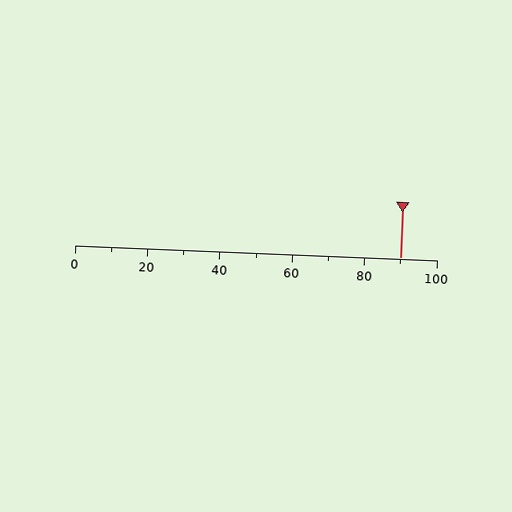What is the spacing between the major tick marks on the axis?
The major ticks are spaced 20 apart.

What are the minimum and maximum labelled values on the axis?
The axis runs from 0 to 100.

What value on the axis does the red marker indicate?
The marker indicates approximately 90.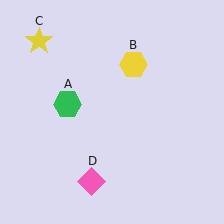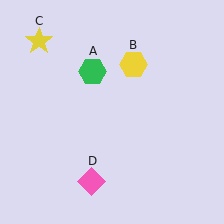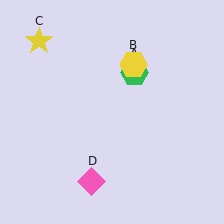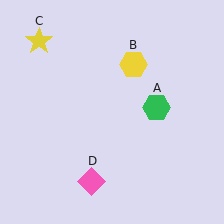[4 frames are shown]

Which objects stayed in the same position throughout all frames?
Yellow hexagon (object B) and yellow star (object C) and pink diamond (object D) remained stationary.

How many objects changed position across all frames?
1 object changed position: green hexagon (object A).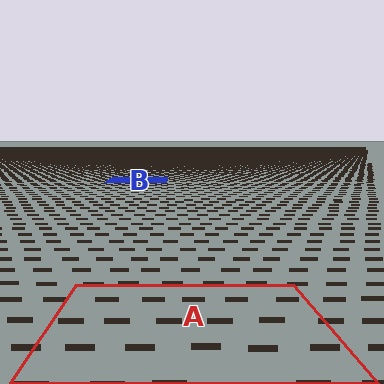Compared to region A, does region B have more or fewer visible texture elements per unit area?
Region B has more texture elements per unit area — they are packed more densely because it is farther away.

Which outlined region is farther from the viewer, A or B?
Region B is farther from the viewer — the texture elements inside it appear smaller and more densely packed.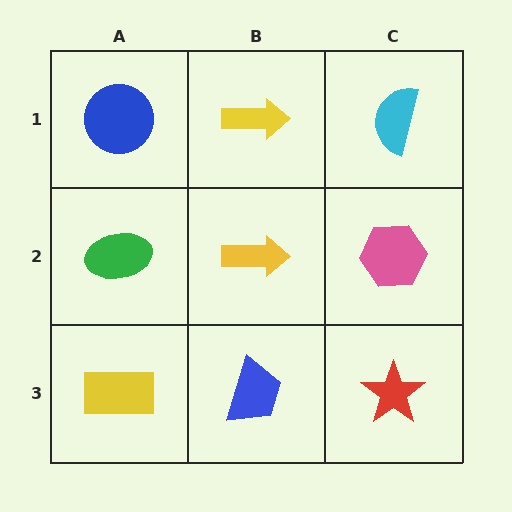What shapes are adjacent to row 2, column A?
A blue circle (row 1, column A), a yellow rectangle (row 3, column A), a yellow arrow (row 2, column B).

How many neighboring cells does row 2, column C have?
3.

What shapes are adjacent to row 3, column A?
A green ellipse (row 2, column A), a blue trapezoid (row 3, column B).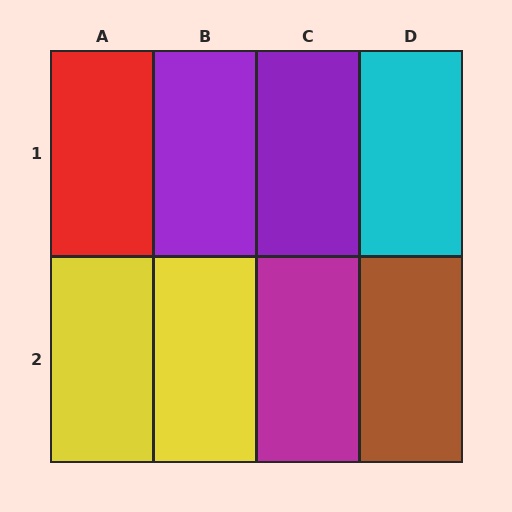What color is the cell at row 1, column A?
Red.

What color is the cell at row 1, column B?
Purple.